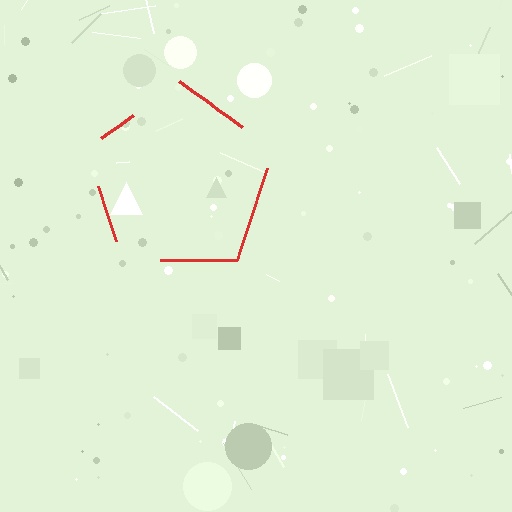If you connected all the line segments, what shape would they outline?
They would outline a pentagon.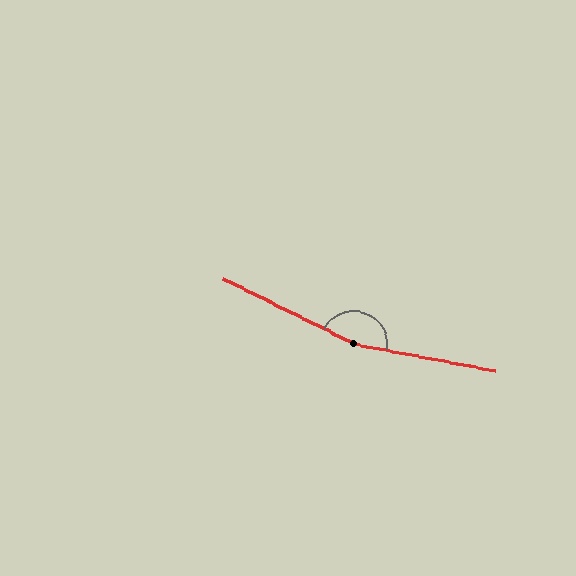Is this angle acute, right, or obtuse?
It is obtuse.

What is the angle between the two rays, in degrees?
Approximately 164 degrees.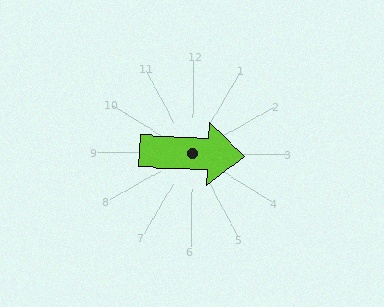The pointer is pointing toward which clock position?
Roughly 3 o'clock.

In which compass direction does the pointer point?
East.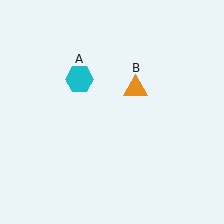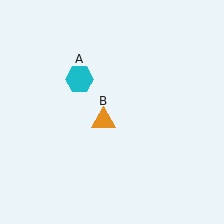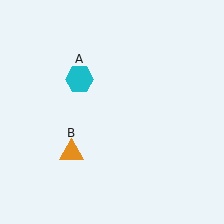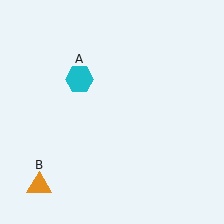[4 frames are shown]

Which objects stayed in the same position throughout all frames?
Cyan hexagon (object A) remained stationary.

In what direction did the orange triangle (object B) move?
The orange triangle (object B) moved down and to the left.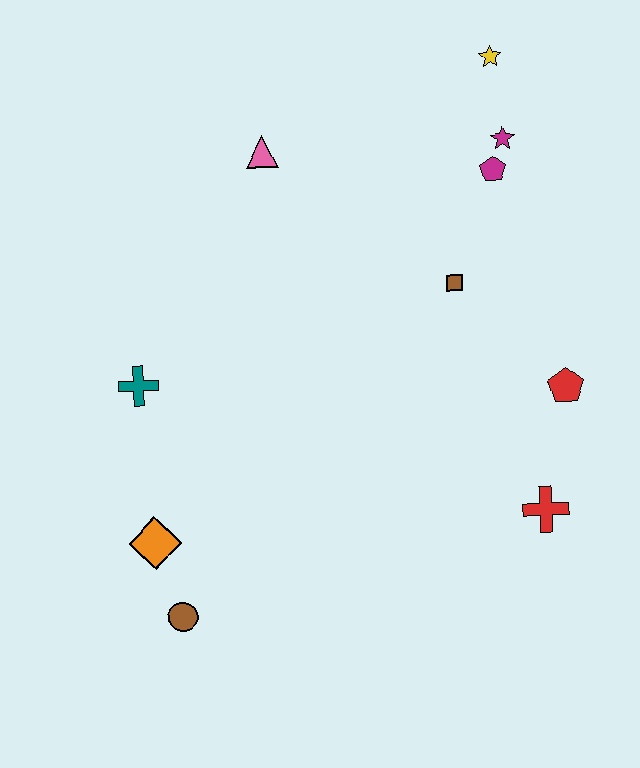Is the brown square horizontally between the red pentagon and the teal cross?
Yes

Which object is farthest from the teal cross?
The yellow star is farthest from the teal cross.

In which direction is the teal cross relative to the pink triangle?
The teal cross is below the pink triangle.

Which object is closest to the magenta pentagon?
The magenta star is closest to the magenta pentagon.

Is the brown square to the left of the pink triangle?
No